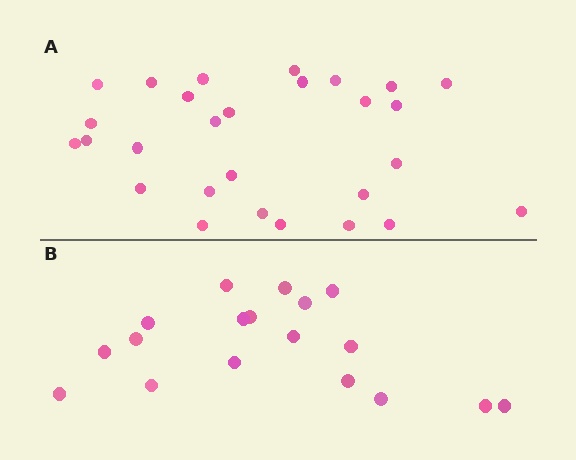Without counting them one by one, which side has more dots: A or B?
Region A (the top region) has more dots.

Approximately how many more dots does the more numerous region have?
Region A has roughly 10 or so more dots than region B.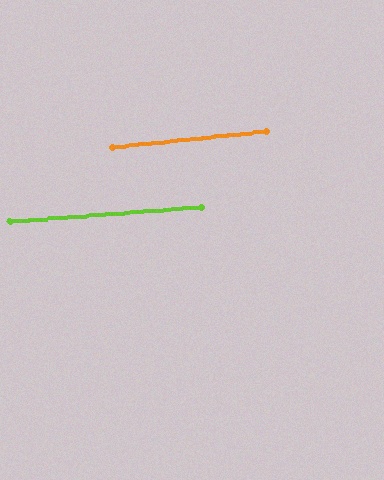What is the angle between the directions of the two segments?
Approximately 2 degrees.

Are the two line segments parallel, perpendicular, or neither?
Parallel — their directions differ by only 1.7°.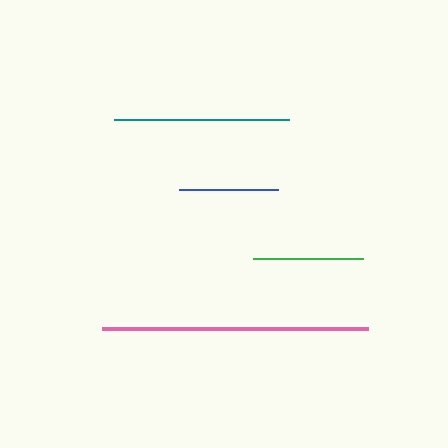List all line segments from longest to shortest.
From longest to shortest: pink, teal, green, blue.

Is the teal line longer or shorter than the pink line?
The pink line is longer than the teal line.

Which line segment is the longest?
The pink line is the longest at approximately 266 pixels.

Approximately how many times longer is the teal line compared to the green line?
The teal line is approximately 1.6 times the length of the green line.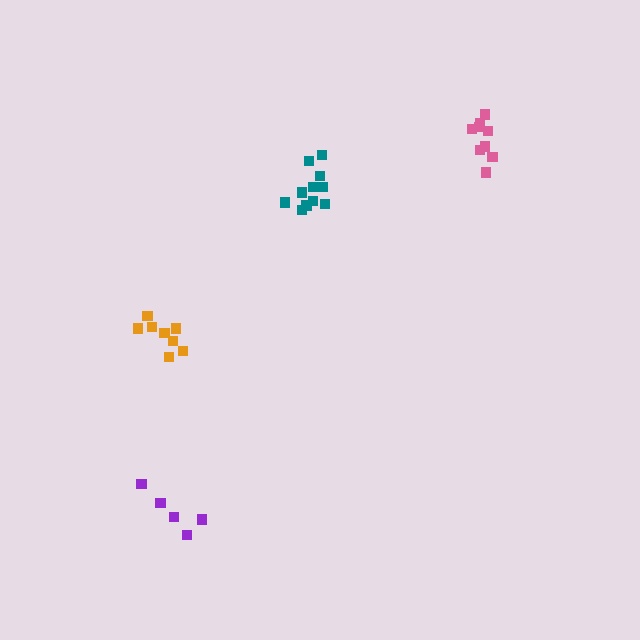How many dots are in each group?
Group 1: 11 dots, Group 2: 8 dots, Group 3: 9 dots, Group 4: 5 dots (33 total).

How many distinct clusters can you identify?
There are 4 distinct clusters.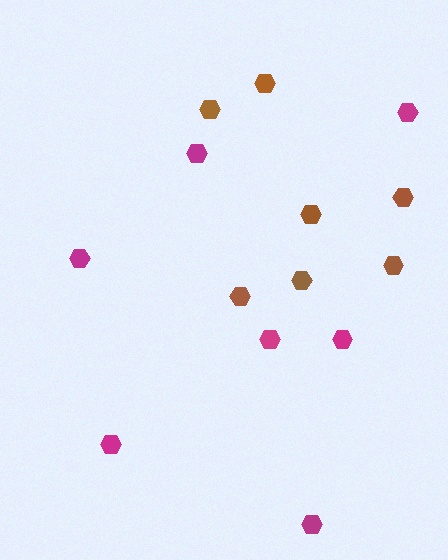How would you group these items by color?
There are 2 groups: one group of magenta hexagons (7) and one group of brown hexagons (7).